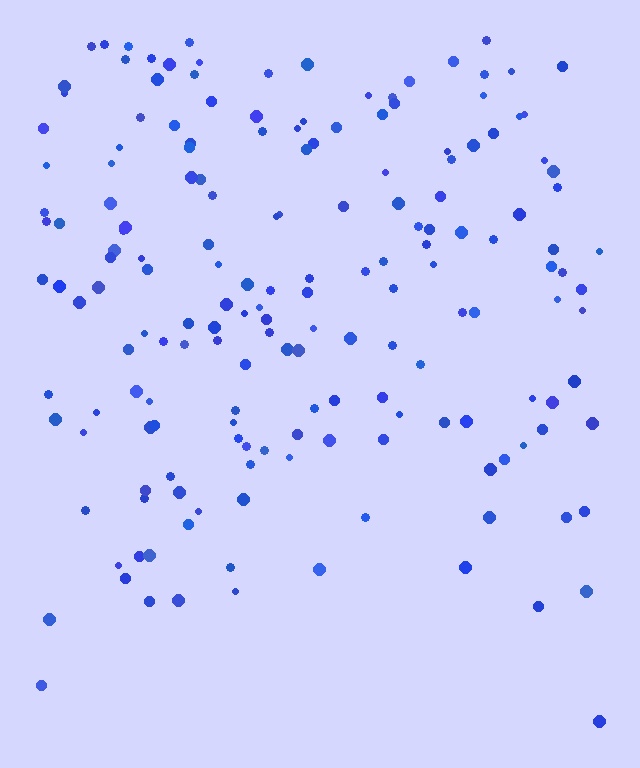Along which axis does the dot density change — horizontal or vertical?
Vertical.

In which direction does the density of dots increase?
From bottom to top, with the top side densest.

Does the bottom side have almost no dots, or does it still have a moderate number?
Still a moderate number, just noticeably fewer than the top.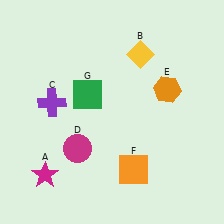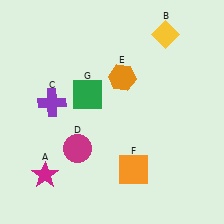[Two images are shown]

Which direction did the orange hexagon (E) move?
The orange hexagon (E) moved left.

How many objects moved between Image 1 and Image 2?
2 objects moved between the two images.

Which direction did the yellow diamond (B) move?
The yellow diamond (B) moved right.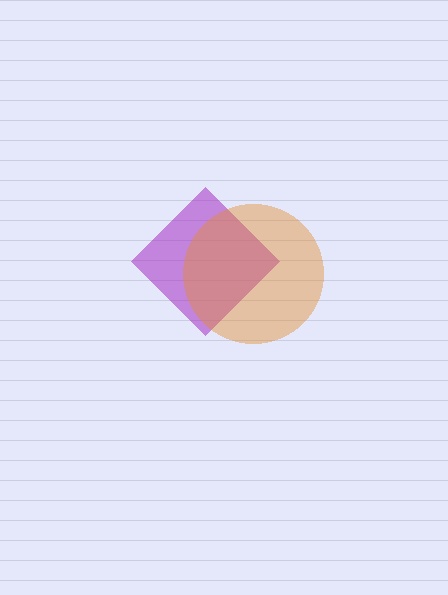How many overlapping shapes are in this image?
There are 2 overlapping shapes in the image.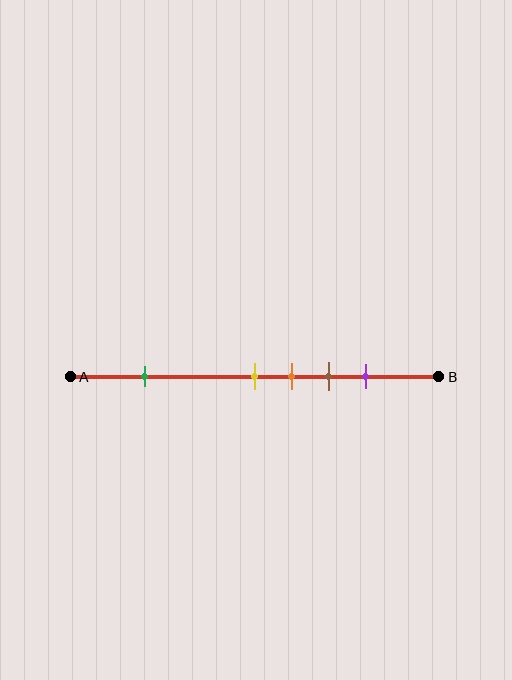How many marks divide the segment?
There are 5 marks dividing the segment.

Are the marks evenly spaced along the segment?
No, the marks are not evenly spaced.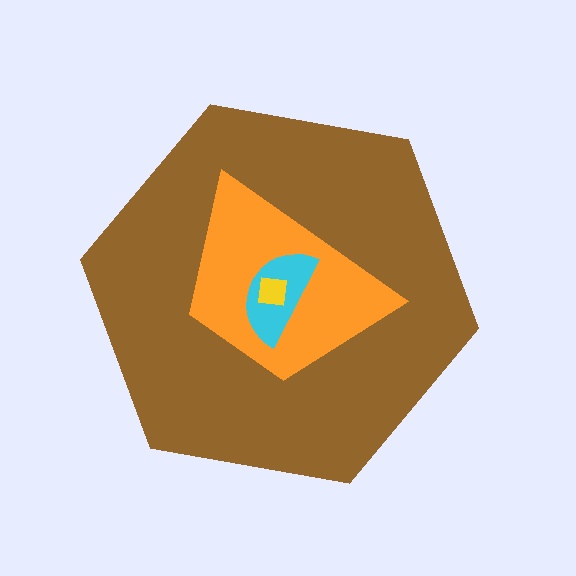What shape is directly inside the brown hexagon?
The orange trapezoid.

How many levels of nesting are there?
4.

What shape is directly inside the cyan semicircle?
The yellow square.